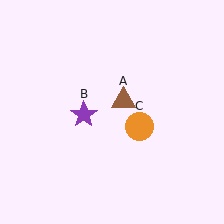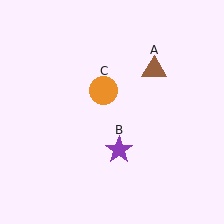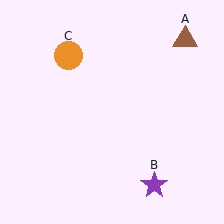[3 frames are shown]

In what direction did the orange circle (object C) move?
The orange circle (object C) moved up and to the left.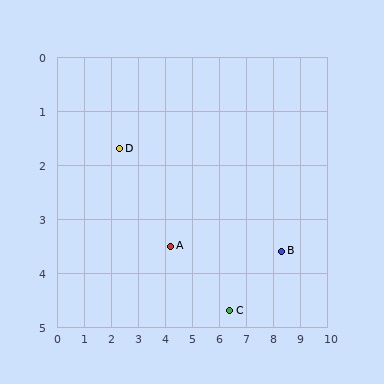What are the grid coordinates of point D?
Point D is at approximately (2.3, 1.7).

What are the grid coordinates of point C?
Point C is at approximately (6.4, 4.7).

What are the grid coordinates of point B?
Point B is at approximately (8.3, 3.6).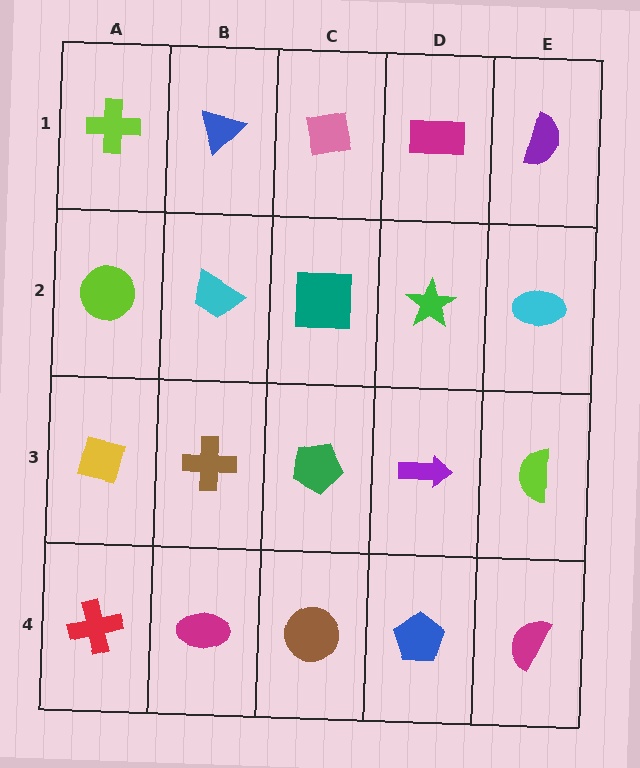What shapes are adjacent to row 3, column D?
A green star (row 2, column D), a blue pentagon (row 4, column D), a green pentagon (row 3, column C), a lime semicircle (row 3, column E).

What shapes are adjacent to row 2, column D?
A magenta rectangle (row 1, column D), a purple arrow (row 3, column D), a teal square (row 2, column C), a cyan ellipse (row 2, column E).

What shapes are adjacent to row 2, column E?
A purple semicircle (row 1, column E), a lime semicircle (row 3, column E), a green star (row 2, column D).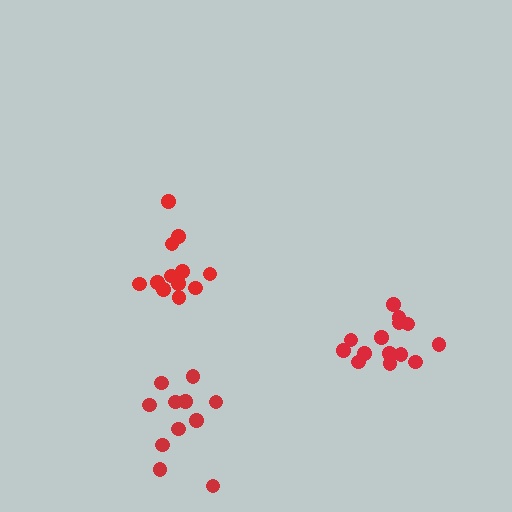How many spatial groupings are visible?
There are 3 spatial groupings.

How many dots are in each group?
Group 1: 11 dots, Group 2: 15 dots, Group 3: 12 dots (38 total).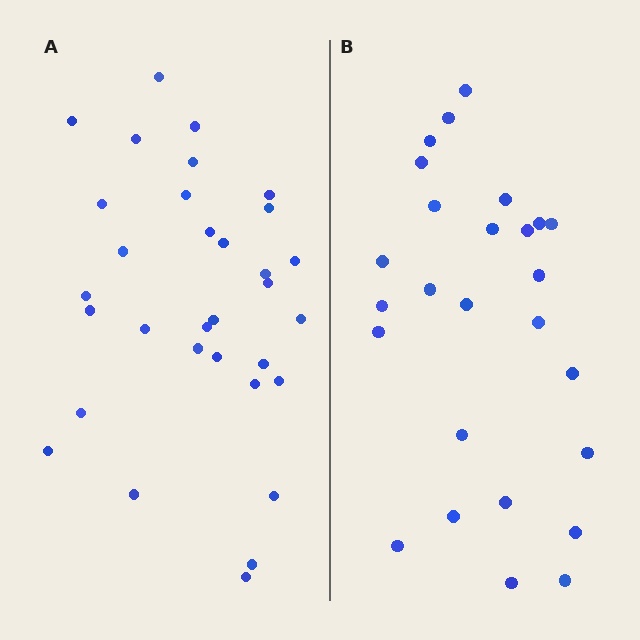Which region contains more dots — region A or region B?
Region A (the left region) has more dots.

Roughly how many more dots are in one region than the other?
Region A has about 6 more dots than region B.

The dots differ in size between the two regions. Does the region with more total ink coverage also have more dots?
No. Region B has more total ink coverage because its dots are larger, but region A actually contains more individual dots. Total area can be misleading — the number of items is what matters here.